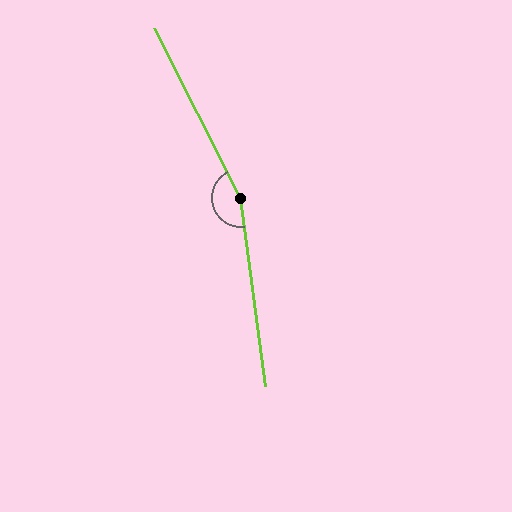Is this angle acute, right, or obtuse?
It is obtuse.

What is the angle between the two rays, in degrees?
Approximately 160 degrees.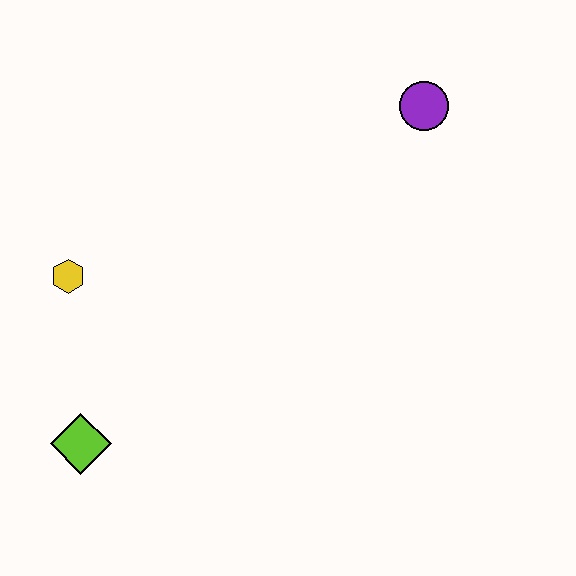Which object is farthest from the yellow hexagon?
The purple circle is farthest from the yellow hexagon.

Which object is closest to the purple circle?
The yellow hexagon is closest to the purple circle.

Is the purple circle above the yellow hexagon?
Yes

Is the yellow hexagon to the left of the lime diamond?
Yes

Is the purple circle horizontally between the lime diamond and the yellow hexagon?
No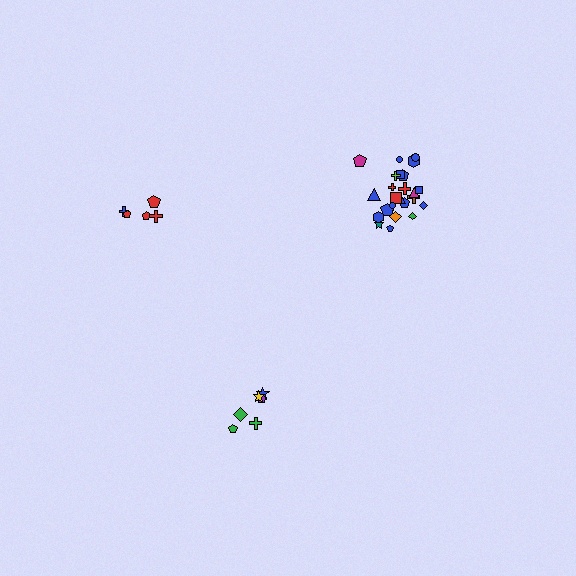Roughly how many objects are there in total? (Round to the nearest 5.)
Roughly 35 objects in total.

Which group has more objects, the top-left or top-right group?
The top-right group.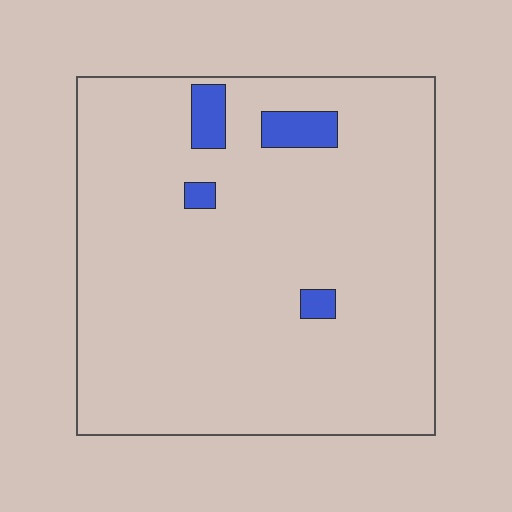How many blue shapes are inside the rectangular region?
4.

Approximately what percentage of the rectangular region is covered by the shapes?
Approximately 5%.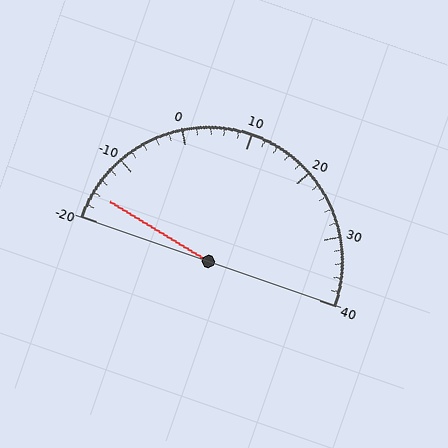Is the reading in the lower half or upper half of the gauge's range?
The reading is in the lower half of the range (-20 to 40).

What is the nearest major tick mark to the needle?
The nearest major tick mark is -20.